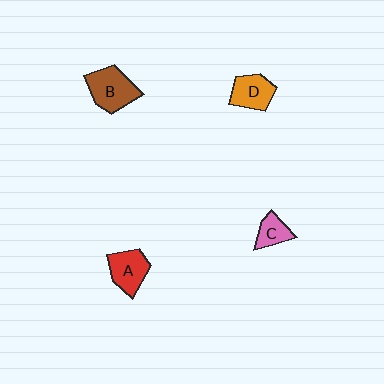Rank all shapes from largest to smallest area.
From largest to smallest: B (brown), A (red), D (orange), C (pink).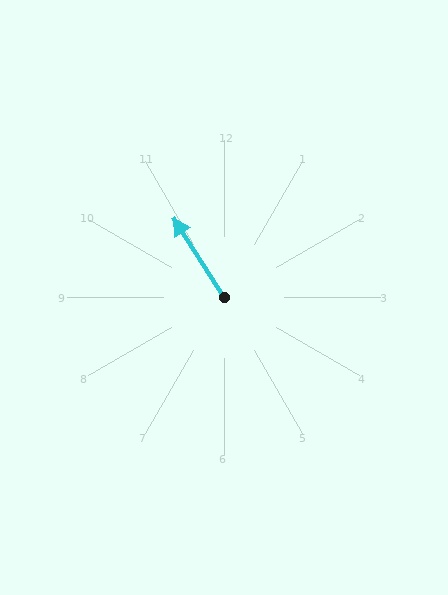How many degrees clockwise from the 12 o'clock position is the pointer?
Approximately 328 degrees.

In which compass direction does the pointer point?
Northwest.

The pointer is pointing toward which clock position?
Roughly 11 o'clock.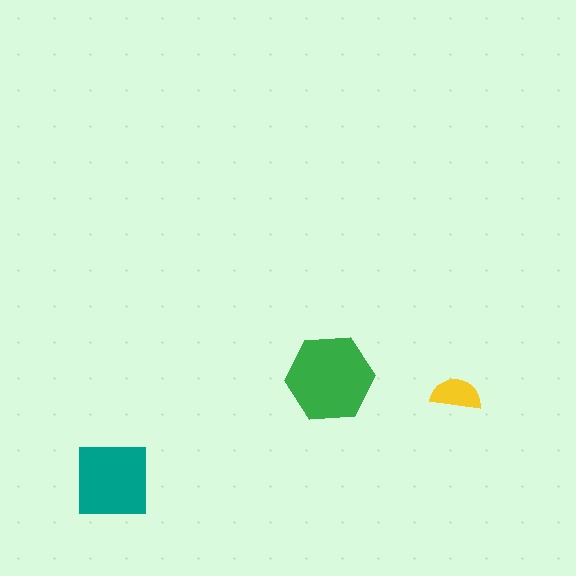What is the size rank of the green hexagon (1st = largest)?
1st.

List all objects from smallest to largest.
The yellow semicircle, the teal square, the green hexagon.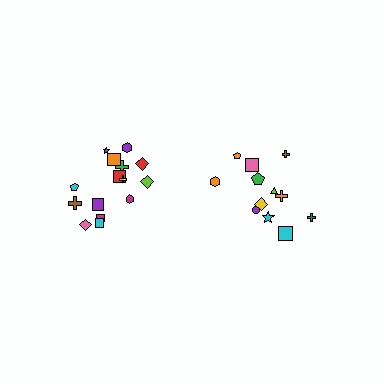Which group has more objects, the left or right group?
The left group.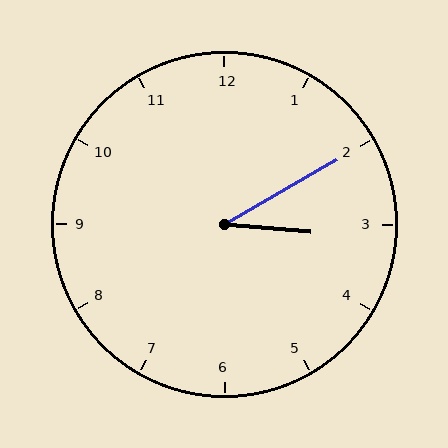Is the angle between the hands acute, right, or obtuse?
It is acute.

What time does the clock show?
3:10.